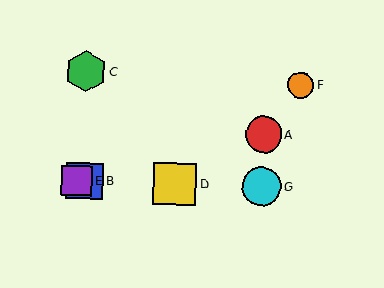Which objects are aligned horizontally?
Objects B, D, E, G are aligned horizontally.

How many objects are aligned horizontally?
4 objects (B, D, E, G) are aligned horizontally.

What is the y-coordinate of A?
Object A is at y≈135.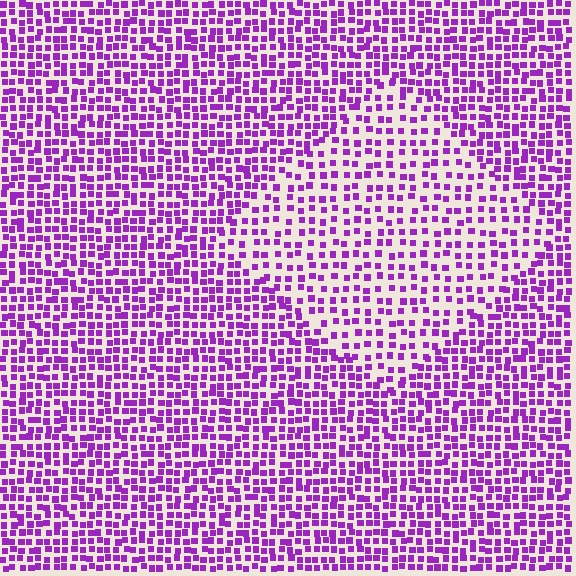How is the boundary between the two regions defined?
The boundary is defined by a change in element density (approximately 1.7x ratio). All elements are the same color, size, and shape.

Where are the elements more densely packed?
The elements are more densely packed outside the diamond boundary.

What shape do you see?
I see a diamond.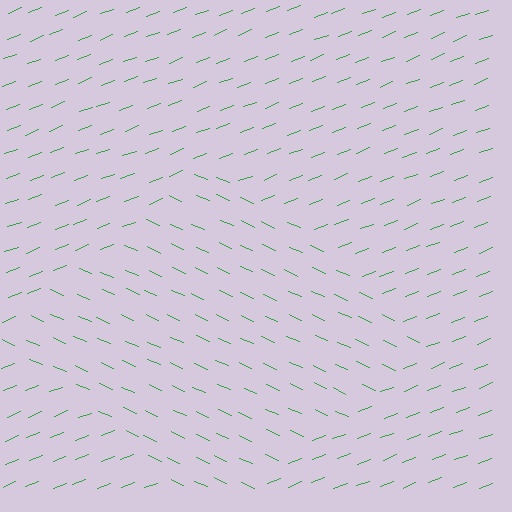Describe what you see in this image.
The image is filled with small green line segments. A diamond region in the image has lines oriented differently from the surrounding lines, creating a visible texture boundary.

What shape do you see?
I see a diamond.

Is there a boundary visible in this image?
Yes, there is a texture boundary formed by a change in line orientation.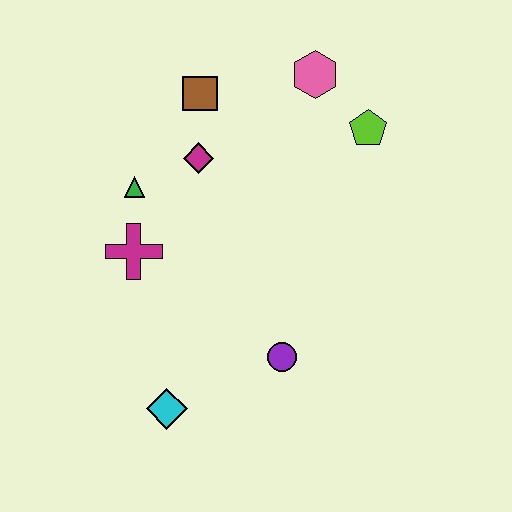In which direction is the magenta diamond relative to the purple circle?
The magenta diamond is above the purple circle.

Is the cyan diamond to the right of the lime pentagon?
No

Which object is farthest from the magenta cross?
The lime pentagon is farthest from the magenta cross.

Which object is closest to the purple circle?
The cyan diamond is closest to the purple circle.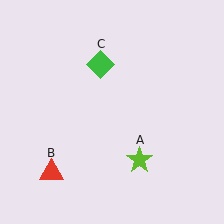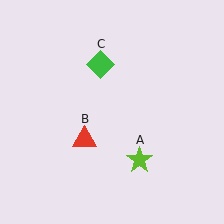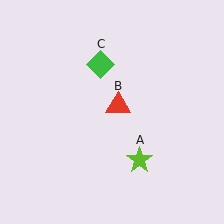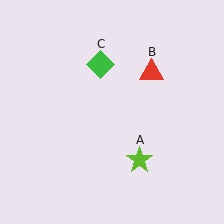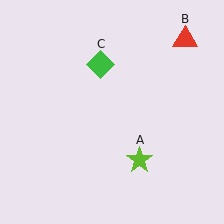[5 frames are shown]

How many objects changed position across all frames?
1 object changed position: red triangle (object B).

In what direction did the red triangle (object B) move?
The red triangle (object B) moved up and to the right.